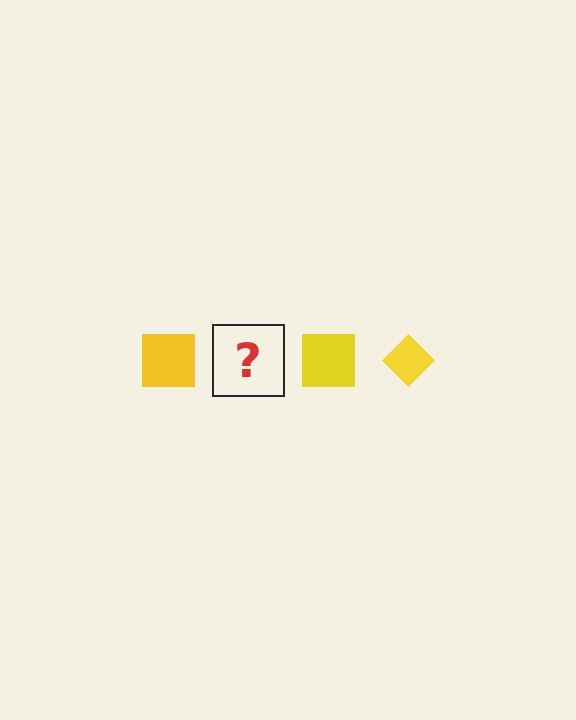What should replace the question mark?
The question mark should be replaced with a yellow diamond.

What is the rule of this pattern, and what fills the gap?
The rule is that the pattern cycles through square, diamond shapes in yellow. The gap should be filled with a yellow diamond.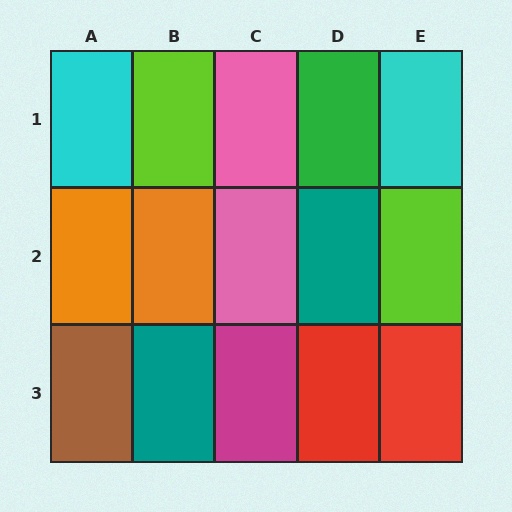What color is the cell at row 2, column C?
Pink.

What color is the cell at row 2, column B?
Orange.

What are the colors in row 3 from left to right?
Brown, teal, magenta, red, red.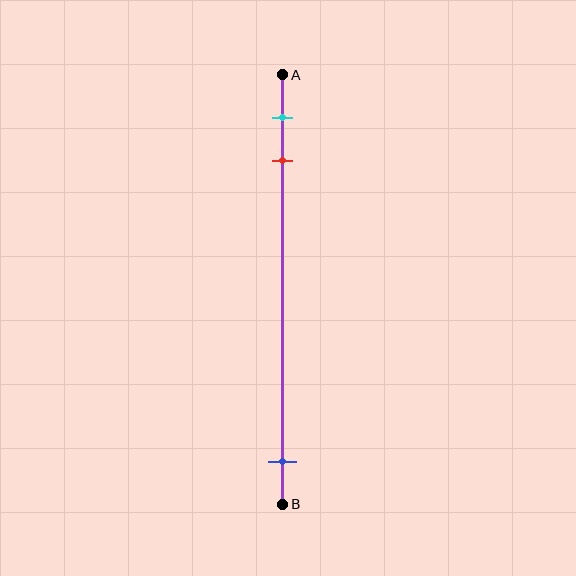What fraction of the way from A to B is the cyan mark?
The cyan mark is approximately 10% (0.1) of the way from A to B.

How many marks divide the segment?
There are 3 marks dividing the segment.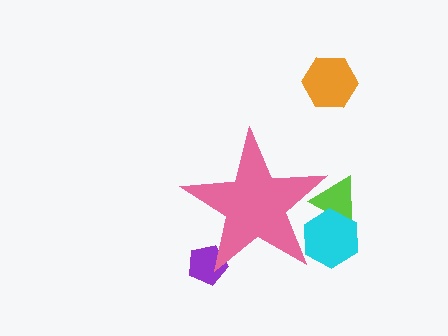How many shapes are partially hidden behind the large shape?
3 shapes are partially hidden.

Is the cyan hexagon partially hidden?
Yes, the cyan hexagon is partially hidden behind the pink star.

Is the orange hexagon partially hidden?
No, the orange hexagon is fully visible.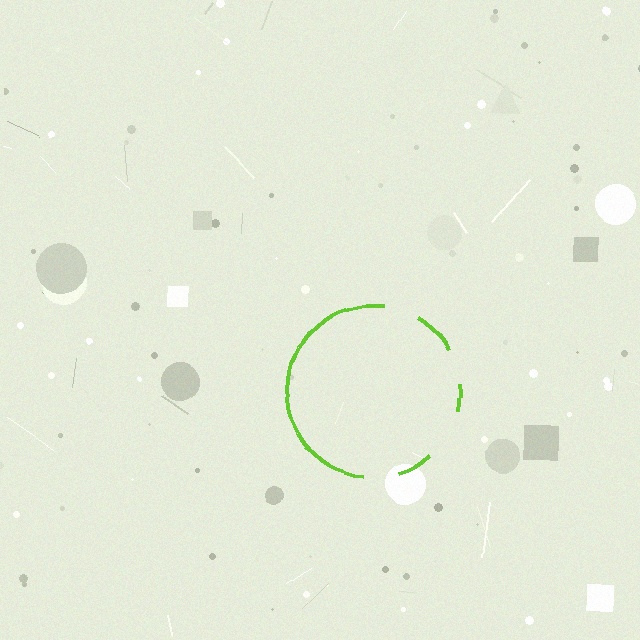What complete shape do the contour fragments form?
The contour fragments form a circle.